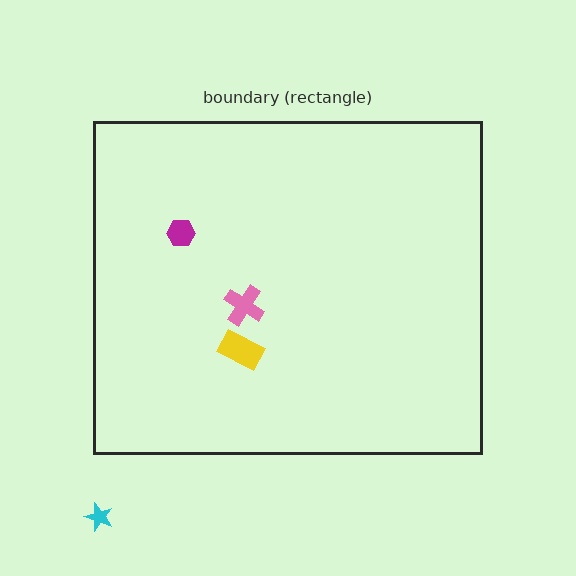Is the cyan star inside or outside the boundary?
Outside.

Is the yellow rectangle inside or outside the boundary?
Inside.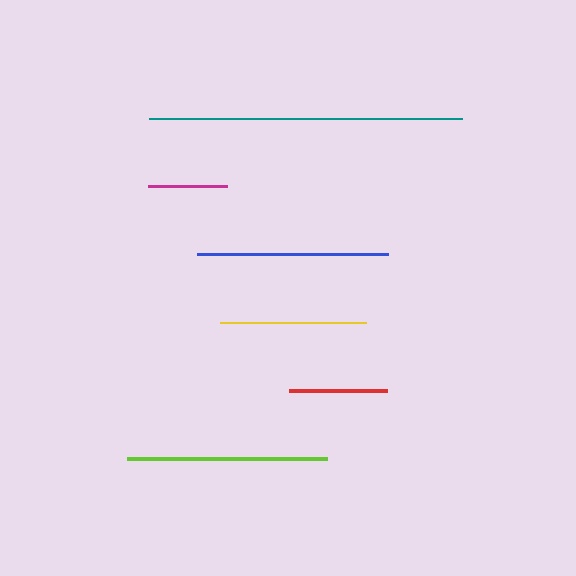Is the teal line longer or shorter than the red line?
The teal line is longer than the red line.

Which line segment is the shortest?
The magenta line is the shortest at approximately 79 pixels.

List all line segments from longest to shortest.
From longest to shortest: teal, lime, blue, yellow, red, magenta.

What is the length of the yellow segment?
The yellow segment is approximately 146 pixels long.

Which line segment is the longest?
The teal line is the longest at approximately 312 pixels.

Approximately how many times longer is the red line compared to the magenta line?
The red line is approximately 1.3 times the length of the magenta line.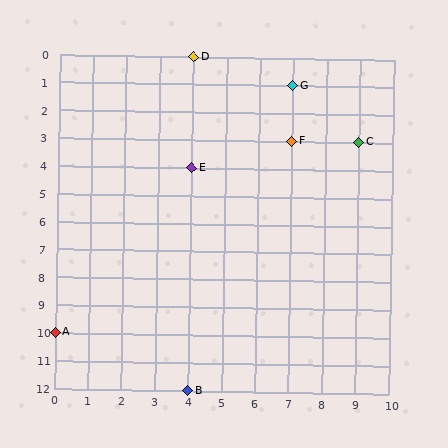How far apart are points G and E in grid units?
Points G and E are 3 columns and 3 rows apart (about 4.2 grid units diagonally).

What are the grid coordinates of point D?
Point D is at grid coordinates (4, 0).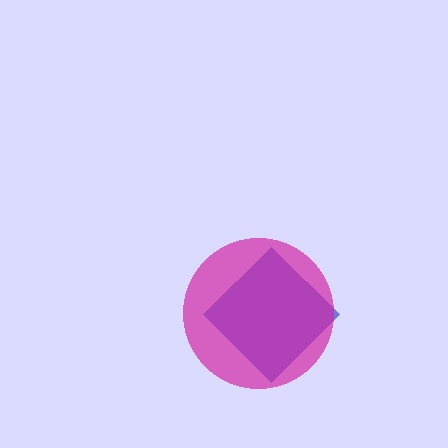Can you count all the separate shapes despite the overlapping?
Yes, there are 2 separate shapes.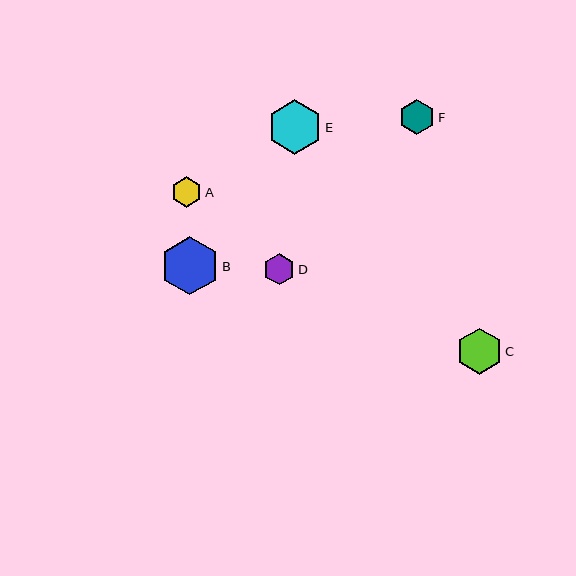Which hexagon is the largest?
Hexagon B is the largest with a size of approximately 58 pixels.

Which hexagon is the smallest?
Hexagon A is the smallest with a size of approximately 31 pixels.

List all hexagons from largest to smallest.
From largest to smallest: B, E, C, F, D, A.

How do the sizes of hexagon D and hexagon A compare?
Hexagon D and hexagon A are approximately the same size.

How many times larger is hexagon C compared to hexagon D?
Hexagon C is approximately 1.5 times the size of hexagon D.